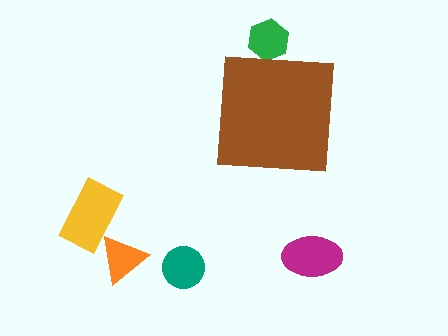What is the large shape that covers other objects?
A brown square.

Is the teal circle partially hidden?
No, the teal circle is fully visible.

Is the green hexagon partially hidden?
Yes, the green hexagon is partially hidden behind the brown square.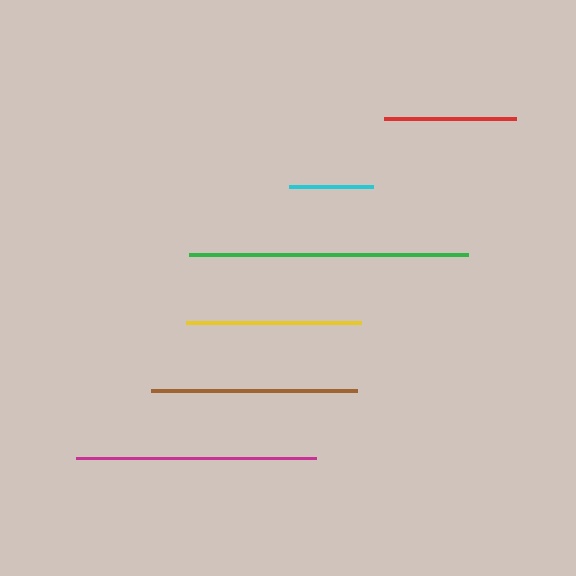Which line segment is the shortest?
The cyan line is the shortest at approximately 83 pixels.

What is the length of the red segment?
The red segment is approximately 131 pixels long.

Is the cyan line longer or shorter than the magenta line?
The magenta line is longer than the cyan line.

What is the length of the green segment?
The green segment is approximately 279 pixels long.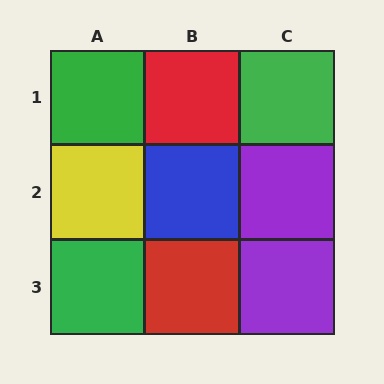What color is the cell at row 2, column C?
Purple.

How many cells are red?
2 cells are red.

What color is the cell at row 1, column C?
Green.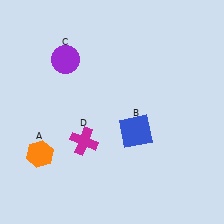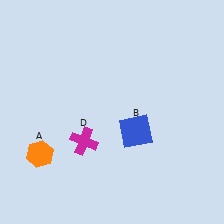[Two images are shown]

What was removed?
The purple circle (C) was removed in Image 2.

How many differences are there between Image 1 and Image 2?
There is 1 difference between the two images.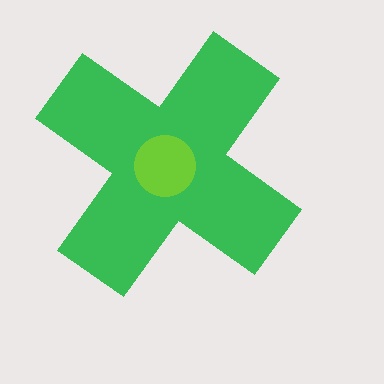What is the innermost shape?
The lime circle.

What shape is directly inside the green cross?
The lime circle.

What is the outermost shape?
The green cross.